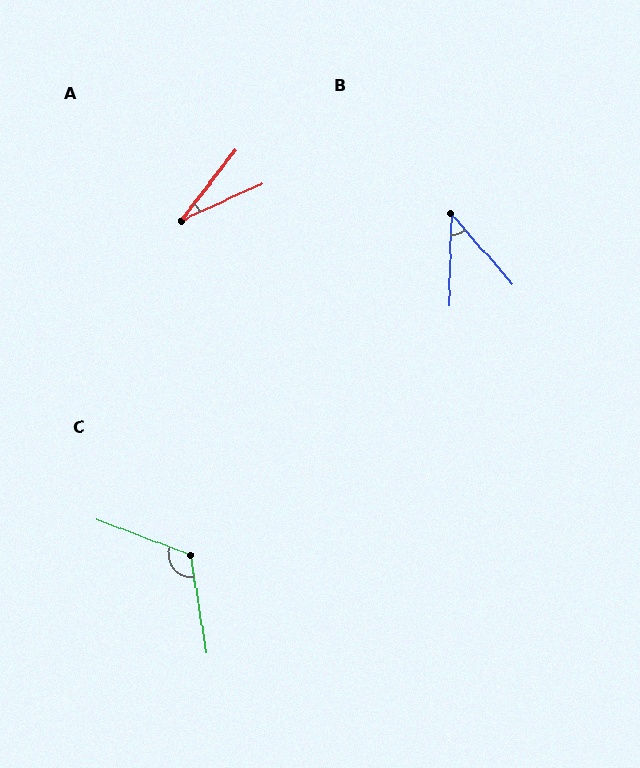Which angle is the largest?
C, at approximately 120 degrees.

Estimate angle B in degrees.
Approximately 43 degrees.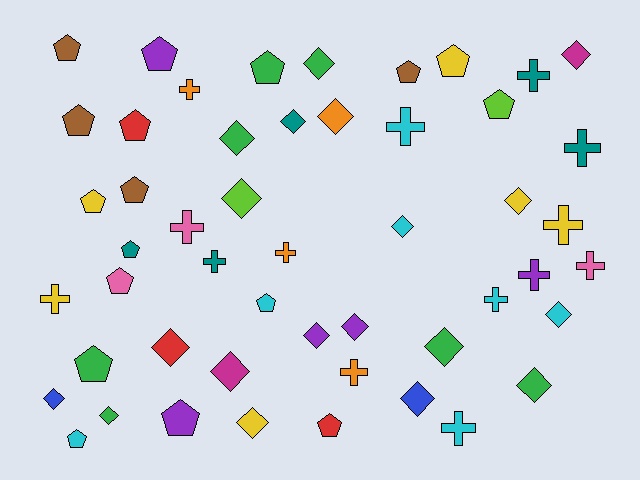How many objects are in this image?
There are 50 objects.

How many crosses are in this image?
There are 14 crosses.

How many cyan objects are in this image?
There are 7 cyan objects.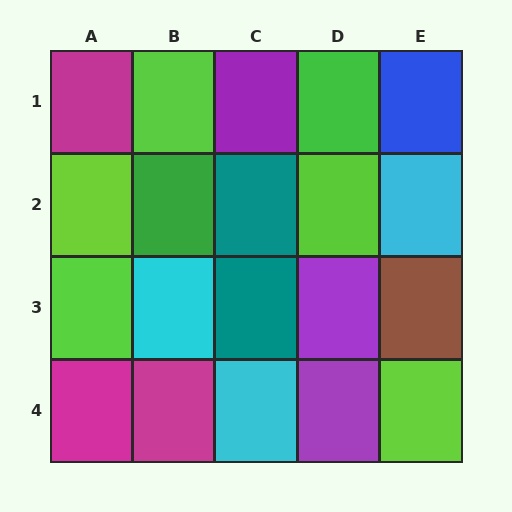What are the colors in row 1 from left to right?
Magenta, lime, purple, green, blue.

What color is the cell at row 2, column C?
Teal.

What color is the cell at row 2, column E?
Cyan.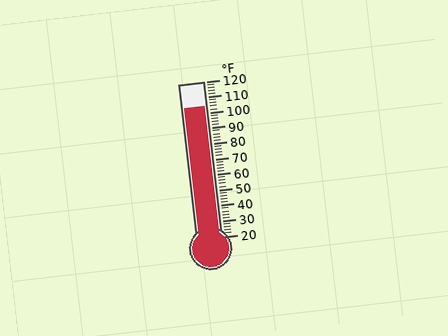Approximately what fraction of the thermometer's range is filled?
The thermometer is filled to approximately 85% of its range.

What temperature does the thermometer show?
The thermometer shows approximately 104°F.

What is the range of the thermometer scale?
The thermometer scale ranges from 20°F to 120°F.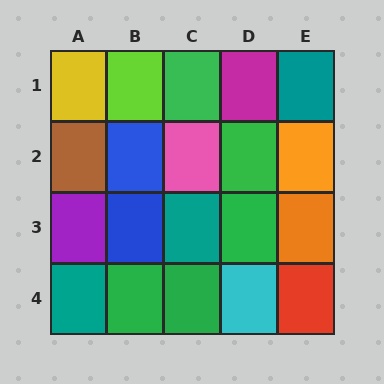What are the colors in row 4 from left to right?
Teal, green, green, cyan, red.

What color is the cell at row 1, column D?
Magenta.